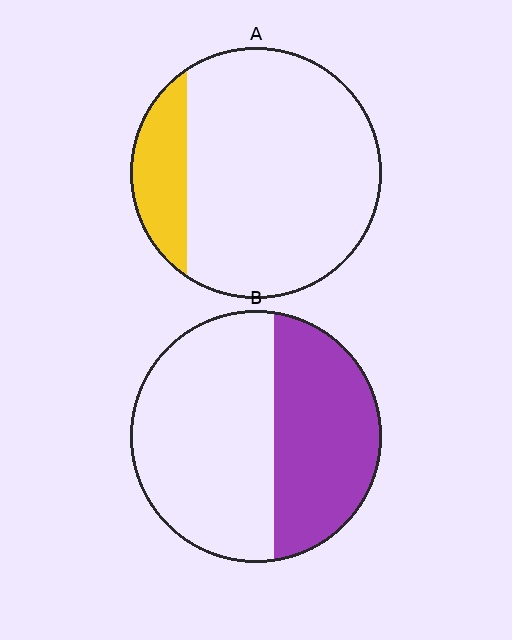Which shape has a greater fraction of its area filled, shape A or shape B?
Shape B.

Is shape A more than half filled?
No.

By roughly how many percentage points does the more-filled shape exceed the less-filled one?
By roughly 25 percentage points (B over A).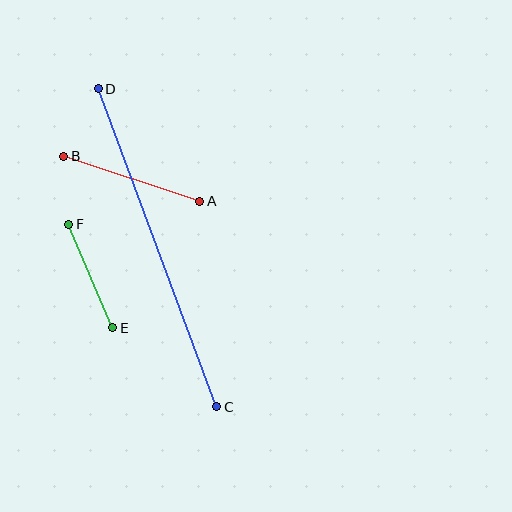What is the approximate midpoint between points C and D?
The midpoint is at approximately (158, 248) pixels.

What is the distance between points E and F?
The distance is approximately 112 pixels.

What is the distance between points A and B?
The distance is approximately 143 pixels.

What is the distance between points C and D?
The distance is approximately 339 pixels.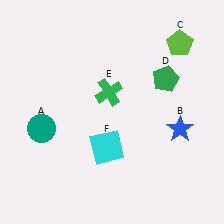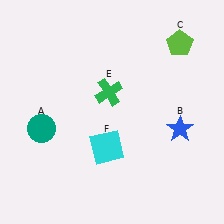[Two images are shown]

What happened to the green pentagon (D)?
The green pentagon (D) was removed in Image 2. It was in the top-right area of Image 1.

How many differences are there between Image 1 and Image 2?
There is 1 difference between the two images.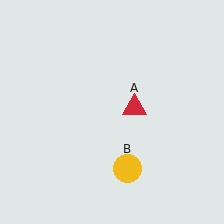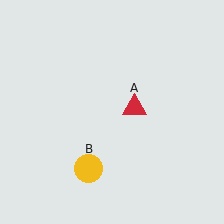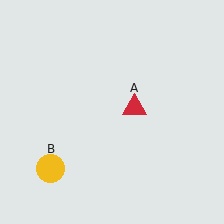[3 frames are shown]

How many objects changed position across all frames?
1 object changed position: yellow circle (object B).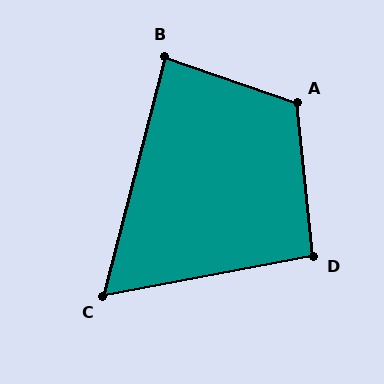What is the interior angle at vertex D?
Approximately 95 degrees (approximately right).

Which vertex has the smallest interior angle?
C, at approximately 65 degrees.